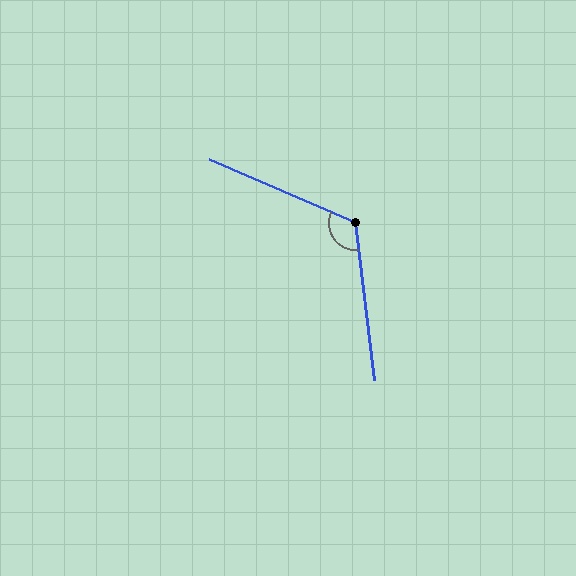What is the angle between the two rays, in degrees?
Approximately 120 degrees.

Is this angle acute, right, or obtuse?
It is obtuse.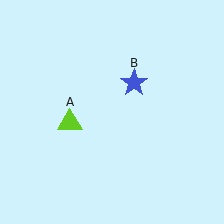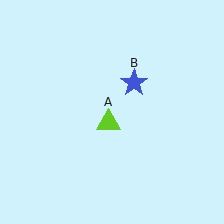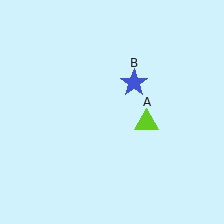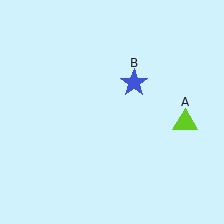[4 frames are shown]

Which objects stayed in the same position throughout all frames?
Blue star (object B) remained stationary.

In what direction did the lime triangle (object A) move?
The lime triangle (object A) moved right.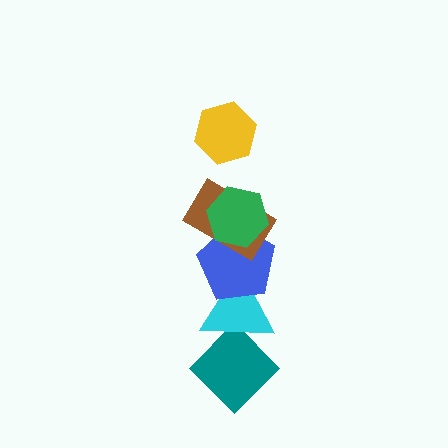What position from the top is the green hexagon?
The green hexagon is 2nd from the top.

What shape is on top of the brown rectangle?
The green hexagon is on top of the brown rectangle.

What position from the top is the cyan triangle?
The cyan triangle is 5th from the top.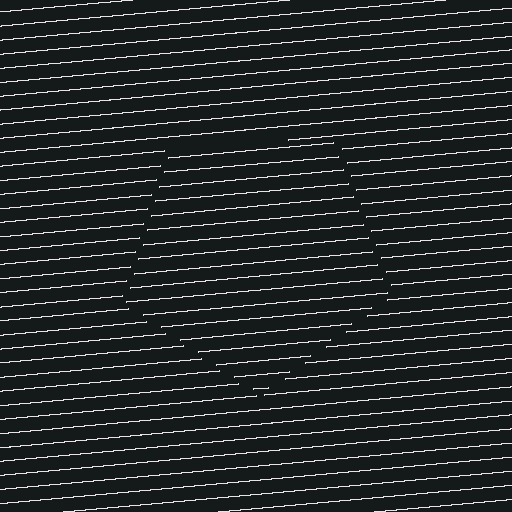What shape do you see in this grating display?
An illusory pentagon. The interior of the shape contains the same grating, shifted by half a period — the contour is defined by the phase discontinuity where line-ends from the inner and outer gratings abut.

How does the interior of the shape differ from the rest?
The interior of the shape contains the same grating, shifted by half a period — the contour is defined by the phase discontinuity where line-ends from the inner and outer gratings abut.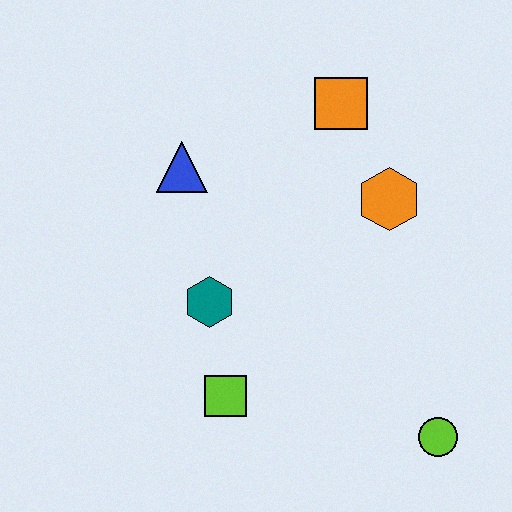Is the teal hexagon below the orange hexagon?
Yes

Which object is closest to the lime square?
The teal hexagon is closest to the lime square.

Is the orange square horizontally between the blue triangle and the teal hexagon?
No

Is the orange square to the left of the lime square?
No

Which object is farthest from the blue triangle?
The lime circle is farthest from the blue triangle.